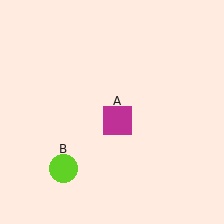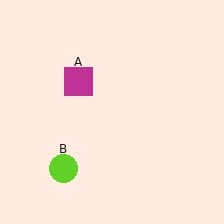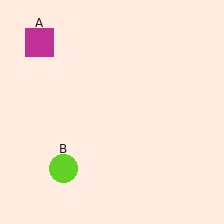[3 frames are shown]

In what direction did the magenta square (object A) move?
The magenta square (object A) moved up and to the left.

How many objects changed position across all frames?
1 object changed position: magenta square (object A).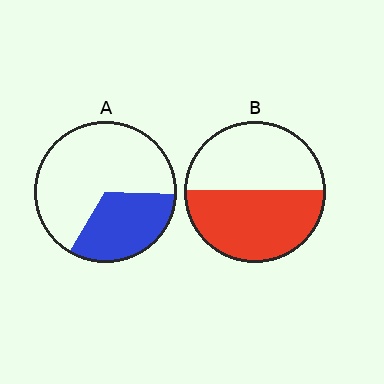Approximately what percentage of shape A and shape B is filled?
A is approximately 35% and B is approximately 50%.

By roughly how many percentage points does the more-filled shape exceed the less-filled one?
By roughly 20 percentage points (B over A).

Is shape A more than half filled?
No.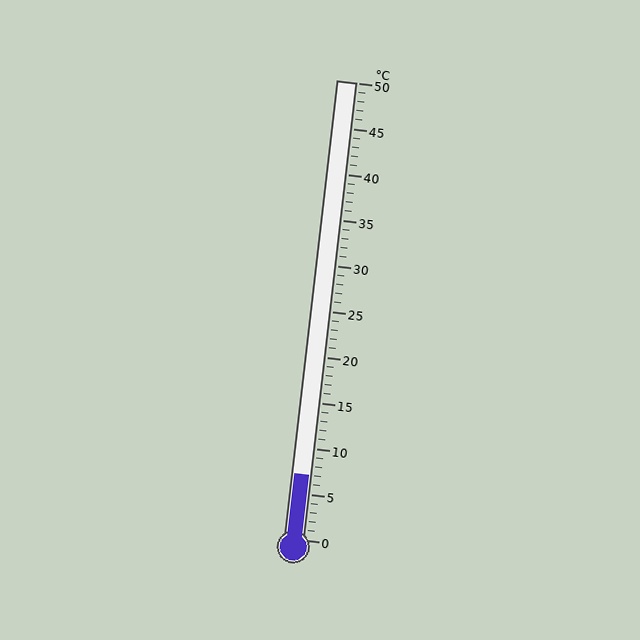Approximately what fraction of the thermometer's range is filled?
The thermometer is filled to approximately 15% of its range.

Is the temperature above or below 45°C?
The temperature is below 45°C.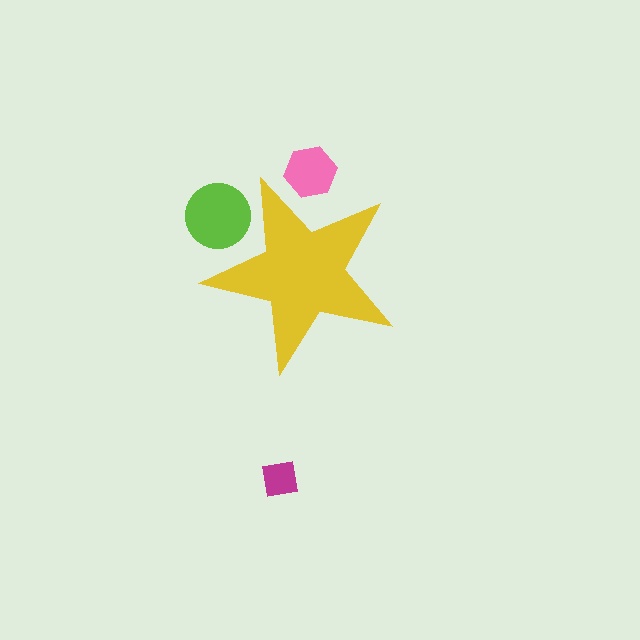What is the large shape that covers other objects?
A yellow star.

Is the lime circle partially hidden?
Yes, the lime circle is partially hidden behind the yellow star.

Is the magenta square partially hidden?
No, the magenta square is fully visible.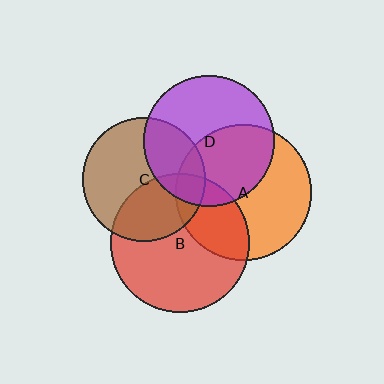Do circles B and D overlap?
Yes.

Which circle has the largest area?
Circle B (red).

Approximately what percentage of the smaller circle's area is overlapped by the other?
Approximately 15%.